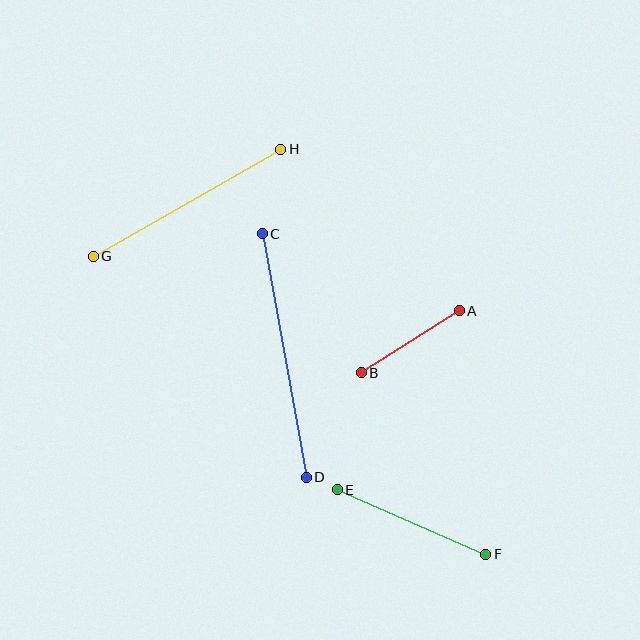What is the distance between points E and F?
The distance is approximately 162 pixels.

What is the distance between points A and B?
The distance is approximately 116 pixels.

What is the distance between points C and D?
The distance is approximately 247 pixels.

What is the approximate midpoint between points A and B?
The midpoint is at approximately (410, 342) pixels.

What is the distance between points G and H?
The distance is approximately 216 pixels.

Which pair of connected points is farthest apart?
Points C and D are farthest apart.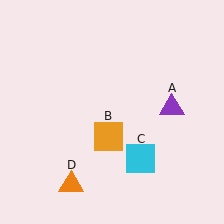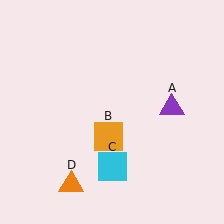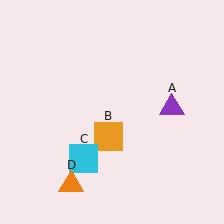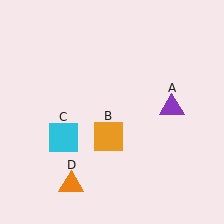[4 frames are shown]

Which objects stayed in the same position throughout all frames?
Purple triangle (object A) and orange square (object B) and orange triangle (object D) remained stationary.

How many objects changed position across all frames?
1 object changed position: cyan square (object C).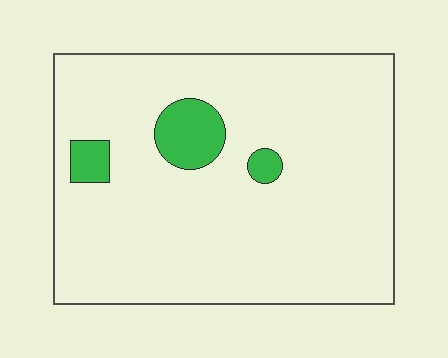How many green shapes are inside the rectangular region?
3.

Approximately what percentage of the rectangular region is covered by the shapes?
Approximately 10%.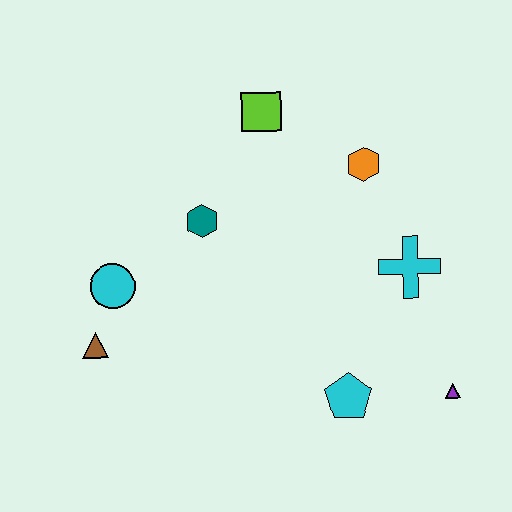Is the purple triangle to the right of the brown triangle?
Yes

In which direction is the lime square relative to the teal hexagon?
The lime square is above the teal hexagon.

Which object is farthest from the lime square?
The purple triangle is farthest from the lime square.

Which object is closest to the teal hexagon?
The cyan circle is closest to the teal hexagon.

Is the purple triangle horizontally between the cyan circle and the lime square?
No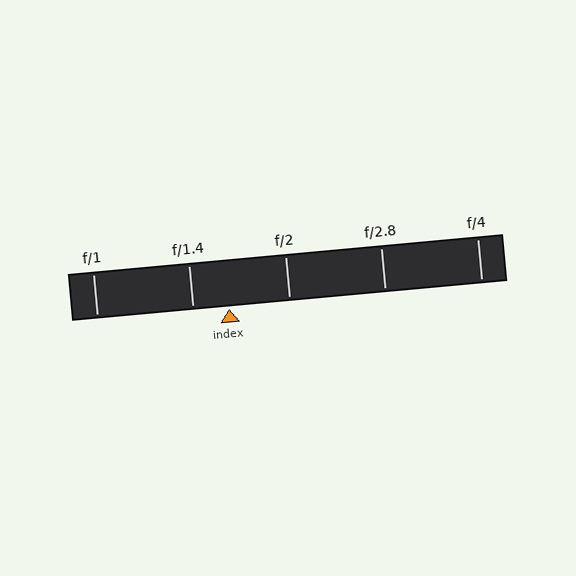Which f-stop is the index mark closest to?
The index mark is closest to f/1.4.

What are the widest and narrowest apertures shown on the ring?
The widest aperture shown is f/1 and the narrowest is f/4.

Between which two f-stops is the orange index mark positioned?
The index mark is between f/1.4 and f/2.